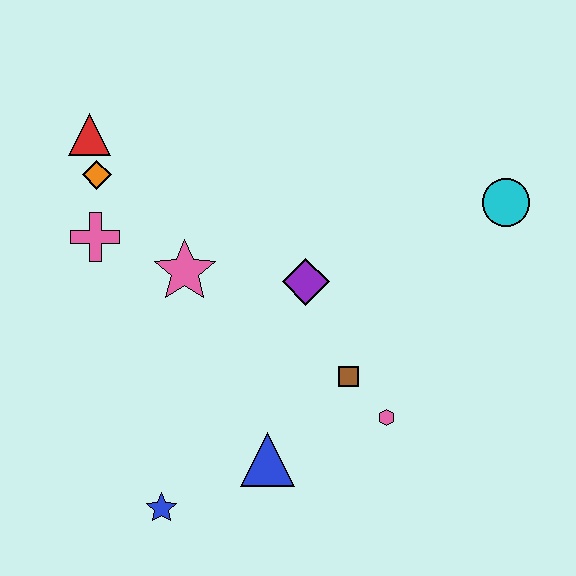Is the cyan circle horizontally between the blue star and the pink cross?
No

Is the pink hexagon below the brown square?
Yes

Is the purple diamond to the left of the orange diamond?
No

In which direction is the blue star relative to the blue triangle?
The blue star is to the left of the blue triangle.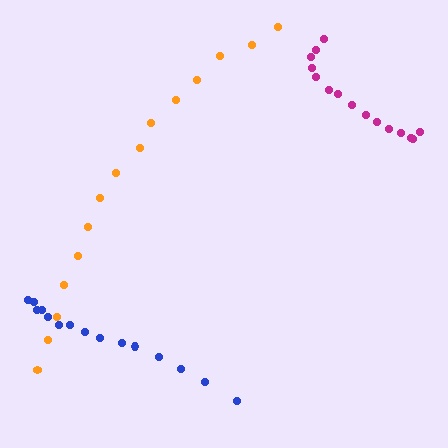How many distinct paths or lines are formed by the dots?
There are 3 distinct paths.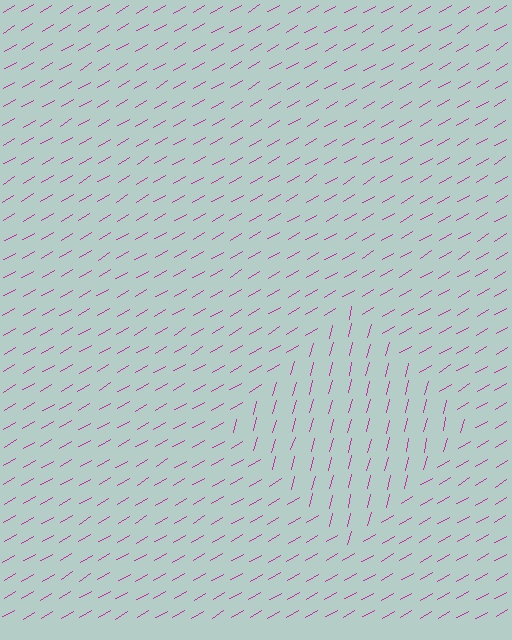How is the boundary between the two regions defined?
The boundary is defined purely by a change in line orientation (approximately 45 degrees difference). All lines are the same color and thickness.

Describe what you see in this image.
The image is filled with small magenta line segments. A diamond region in the image has lines oriented differently from the surrounding lines, creating a visible texture boundary.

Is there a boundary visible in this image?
Yes, there is a texture boundary formed by a change in line orientation.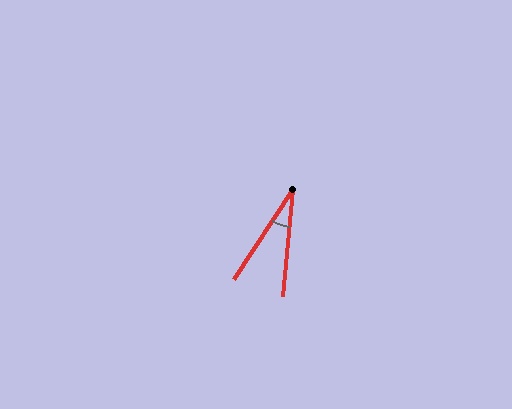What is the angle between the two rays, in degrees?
Approximately 28 degrees.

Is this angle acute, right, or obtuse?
It is acute.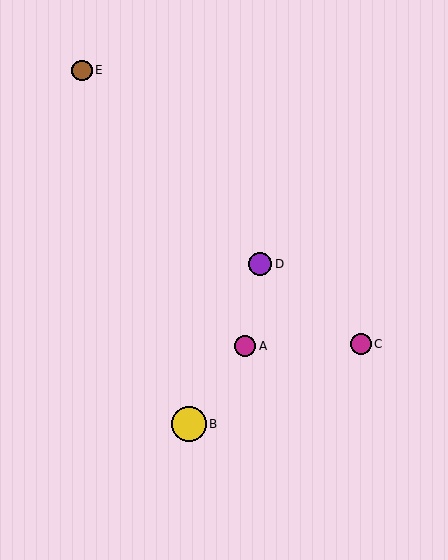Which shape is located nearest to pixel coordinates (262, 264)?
The purple circle (labeled D) at (260, 264) is nearest to that location.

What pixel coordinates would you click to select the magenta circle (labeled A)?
Click at (245, 346) to select the magenta circle A.